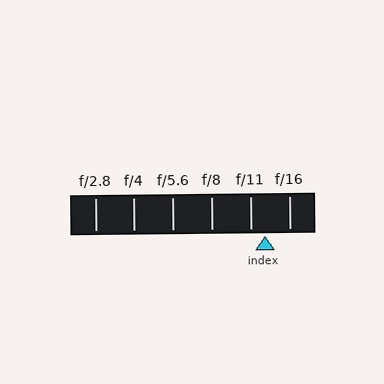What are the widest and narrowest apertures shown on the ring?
The widest aperture shown is f/2.8 and the narrowest is f/16.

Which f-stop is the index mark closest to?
The index mark is closest to f/11.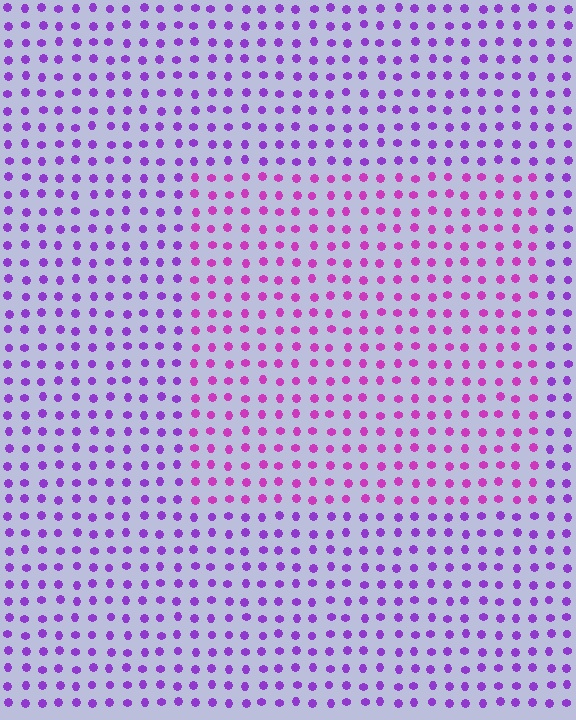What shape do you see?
I see a rectangle.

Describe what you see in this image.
The image is filled with small purple elements in a uniform arrangement. A rectangle-shaped region is visible where the elements are tinted to a slightly different hue, forming a subtle color boundary.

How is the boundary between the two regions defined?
The boundary is defined purely by a slight shift in hue (about 31 degrees). Spacing, size, and orientation are identical on both sides.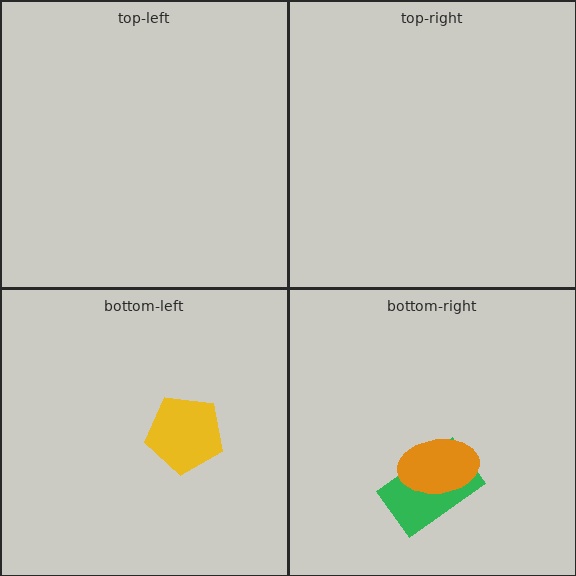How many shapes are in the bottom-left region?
1.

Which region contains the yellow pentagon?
The bottom-left region.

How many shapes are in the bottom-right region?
2.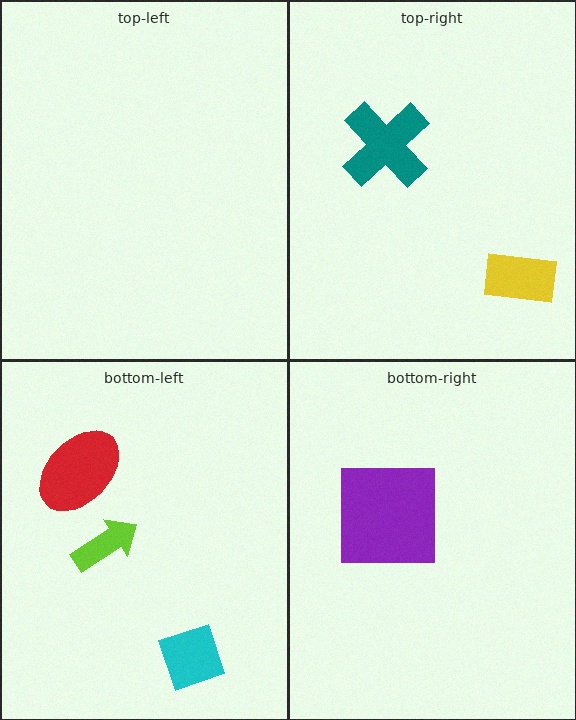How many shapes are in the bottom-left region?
3.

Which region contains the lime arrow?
The bottom-left region.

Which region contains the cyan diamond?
The bottom-left region.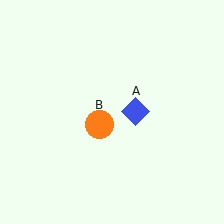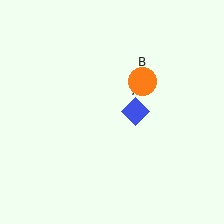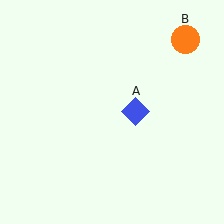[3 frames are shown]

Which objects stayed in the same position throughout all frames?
Blue diamond (object A) remained stationary.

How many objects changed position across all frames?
1 object changed position: orange circle (object B).